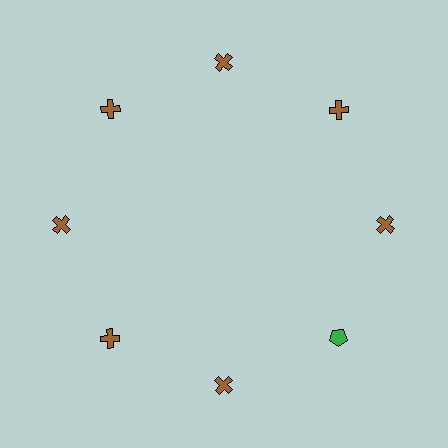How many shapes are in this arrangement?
There are 8 shapes arranged in a ring pattern.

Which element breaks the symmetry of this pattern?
The green pentagon at roughly the 4 o'clock position breaks the symmetry. All other shapes are brown crosses.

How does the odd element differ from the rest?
It differs in both color (green instead of brown) and shape (pentagon instead of cross).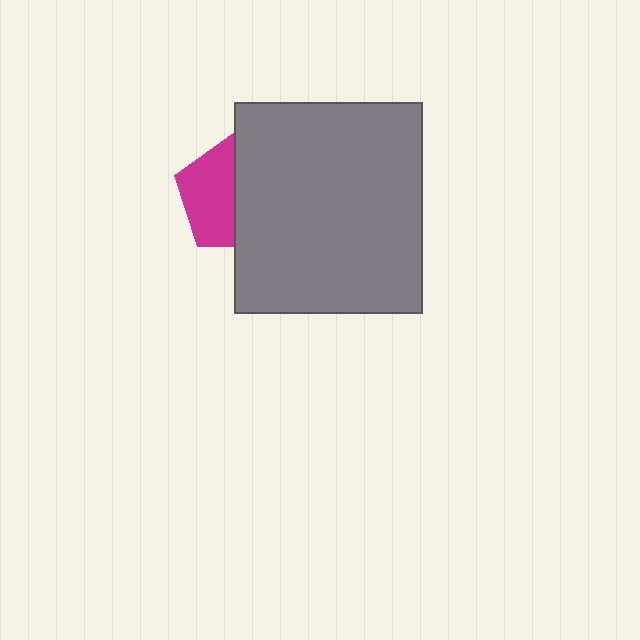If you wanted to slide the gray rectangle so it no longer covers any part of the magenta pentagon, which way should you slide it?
Slide it right — that is the most direct way to separate the two shapes.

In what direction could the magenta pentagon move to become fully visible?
The magenta pentagon could move left. That would shift it out from behind the gray rectangle entirely.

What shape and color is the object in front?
The object in front is a gray rectangle.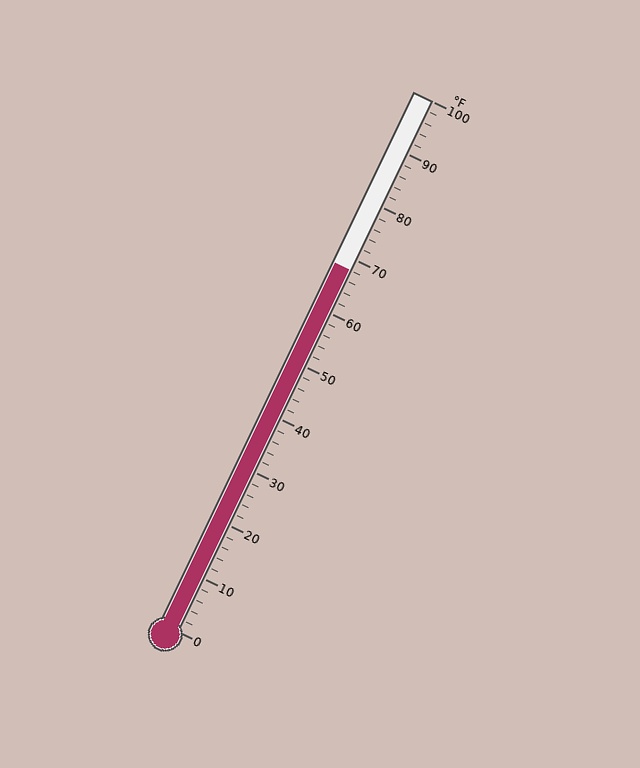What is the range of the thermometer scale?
The thermometer scale ranges from 0°F to 100°F.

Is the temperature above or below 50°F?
The temperature is above 50°F.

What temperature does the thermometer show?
The thermometer shows approximately 68°F.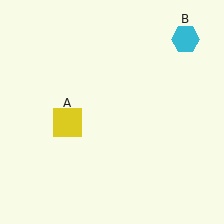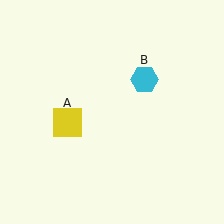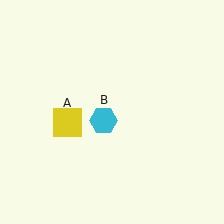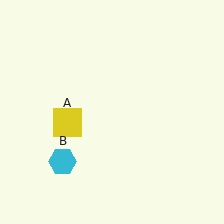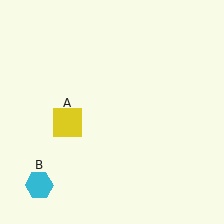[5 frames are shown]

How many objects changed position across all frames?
1 object changed position: cyan hexagon (object B).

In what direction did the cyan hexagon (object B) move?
The cyan hexagon (object B) moved down and to the left.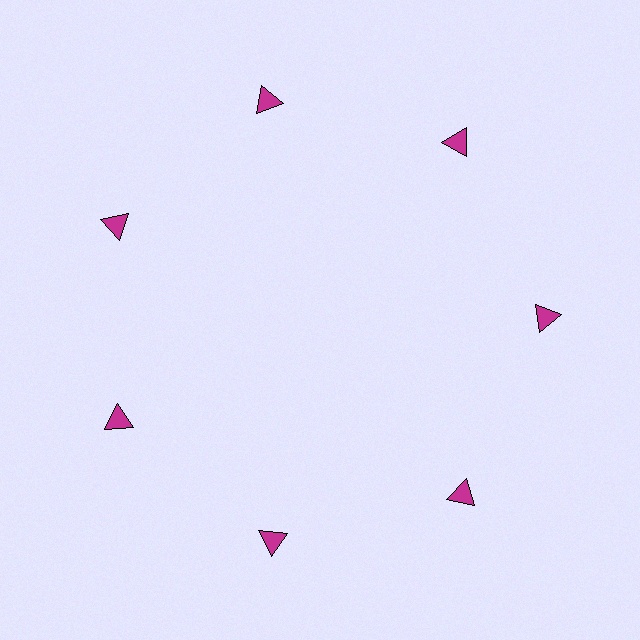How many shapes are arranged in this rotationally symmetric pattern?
There are 7 shapes, arranged in 7 groups of 1.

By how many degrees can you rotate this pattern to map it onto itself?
The pattern maps onto itself every 51 degrees of rotation.